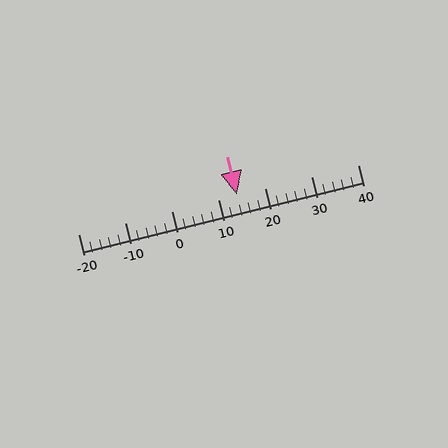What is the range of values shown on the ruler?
The ruler shows values from -20 to 40.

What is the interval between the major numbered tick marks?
The major tick marks are spaced 10 units apart.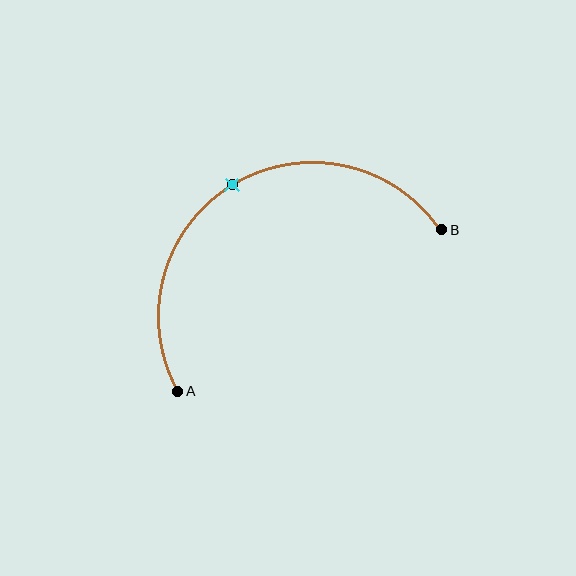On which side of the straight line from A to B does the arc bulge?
The arc bulges above the straight line connecting A and B.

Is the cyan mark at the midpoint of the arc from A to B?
Yes. The cyan mark lies on the arc at equal arc-length from both A and B — it is the arc midpoint.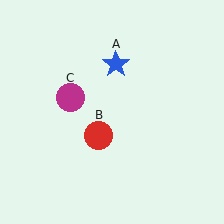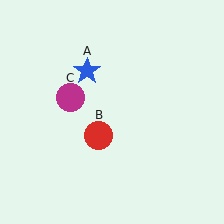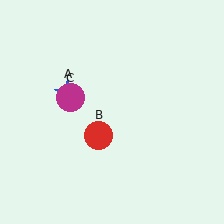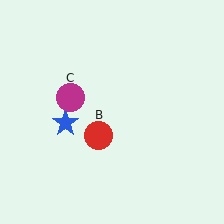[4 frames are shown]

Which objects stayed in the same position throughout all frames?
Red circle (object B) and magenta circle (object C) remained stationary.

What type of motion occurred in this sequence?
The blue star (object A) rotated counterclockwise around the center of the scene.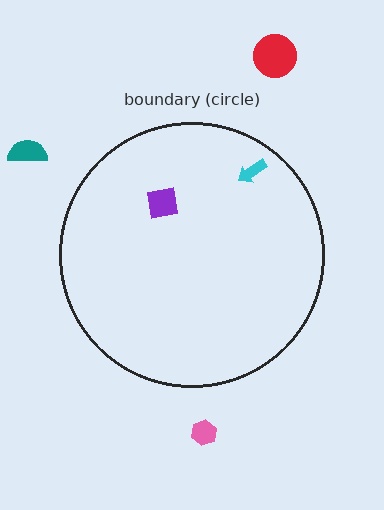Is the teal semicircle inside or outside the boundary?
Outside.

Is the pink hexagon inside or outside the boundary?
Outside.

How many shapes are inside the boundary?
2 inside, 3 outside.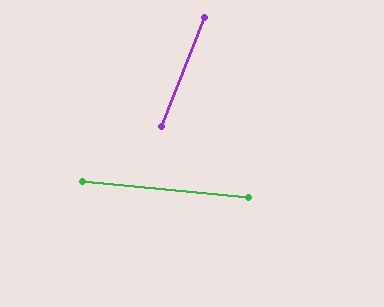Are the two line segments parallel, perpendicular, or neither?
Neither parallel nor perpendicular — they differ by about 74°.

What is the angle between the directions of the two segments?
Approximately 74 degrees.